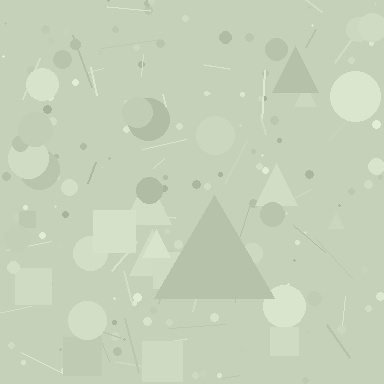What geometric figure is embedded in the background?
A triangle is embedded in the background.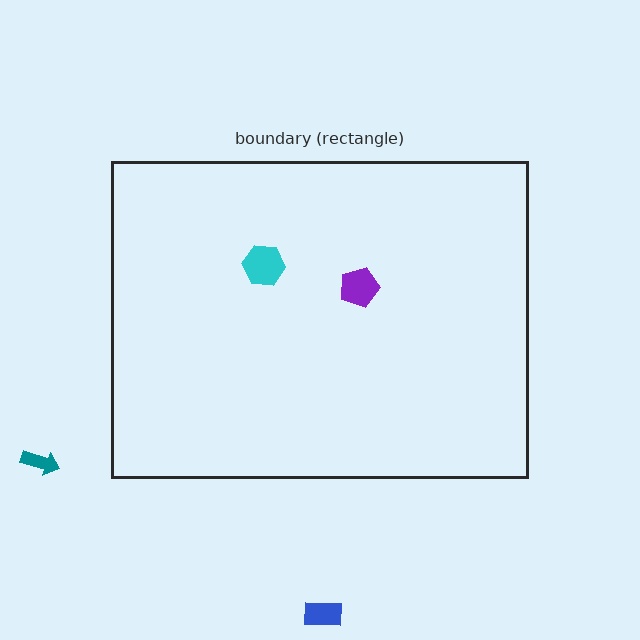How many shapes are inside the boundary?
2 inside, 2 outside.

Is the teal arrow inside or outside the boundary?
Outside.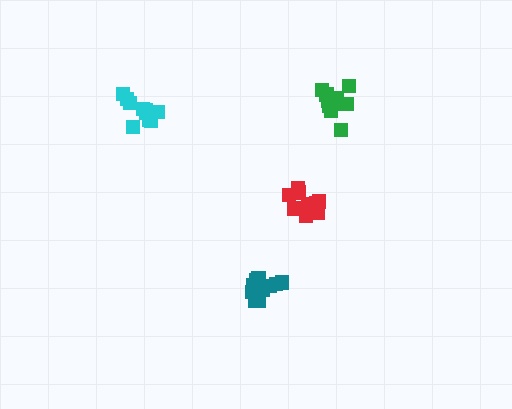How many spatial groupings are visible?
There are 4 spatial groupings.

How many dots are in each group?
Group 1: 12 dots, Group 2: 10 dots, Group 3: 13 dots, Group 4: 10 dots (45 total).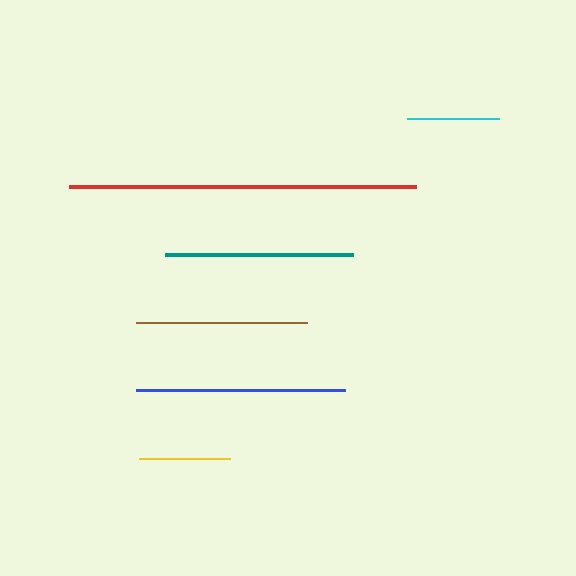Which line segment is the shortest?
The yellow line is the shortest at approximately 91 pixels.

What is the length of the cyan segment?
The cyan segment is approximately 92 pixels long.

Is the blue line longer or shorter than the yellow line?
The blue line is longer than the yellow line.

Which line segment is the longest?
The red line is the longest at approximately 348 pixels.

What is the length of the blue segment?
The blue segment is approximately 209 pixels long.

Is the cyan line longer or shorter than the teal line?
The teal line is longer than the cyan line.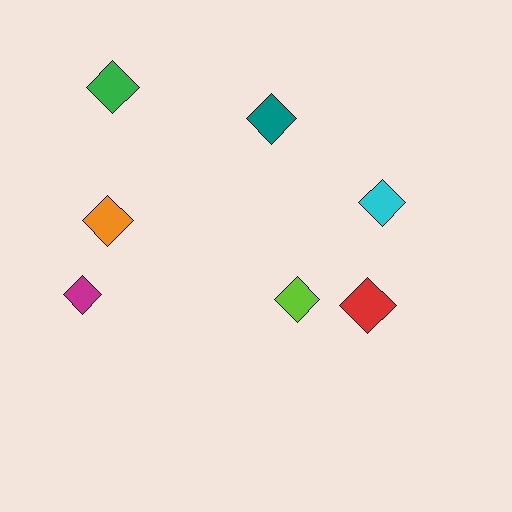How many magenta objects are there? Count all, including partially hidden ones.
There is 1 magenta object.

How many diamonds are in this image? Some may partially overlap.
There are 7 diamonds.